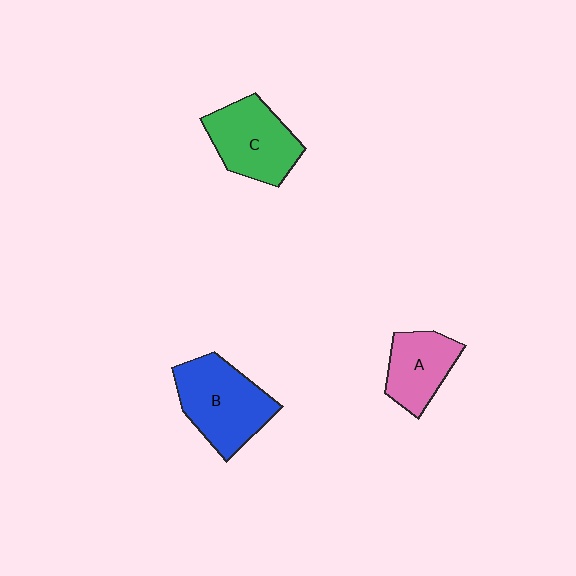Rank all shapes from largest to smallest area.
From largest to smallest: B (blue), C (green), A (pink).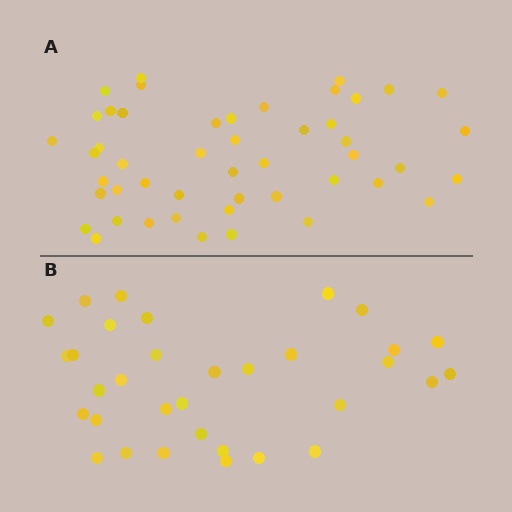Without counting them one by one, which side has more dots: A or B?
Region A (the top region) has more dots.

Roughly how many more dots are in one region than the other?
Region A has approximately 15 more dots than region B.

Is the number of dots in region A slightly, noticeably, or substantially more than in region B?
Region A has substantially more. The ratio is roughly 1.5 to 1.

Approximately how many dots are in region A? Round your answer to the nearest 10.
About 50 dots. (The exact count is 48, which rounds to 50.)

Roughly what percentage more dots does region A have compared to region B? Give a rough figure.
About 45% more.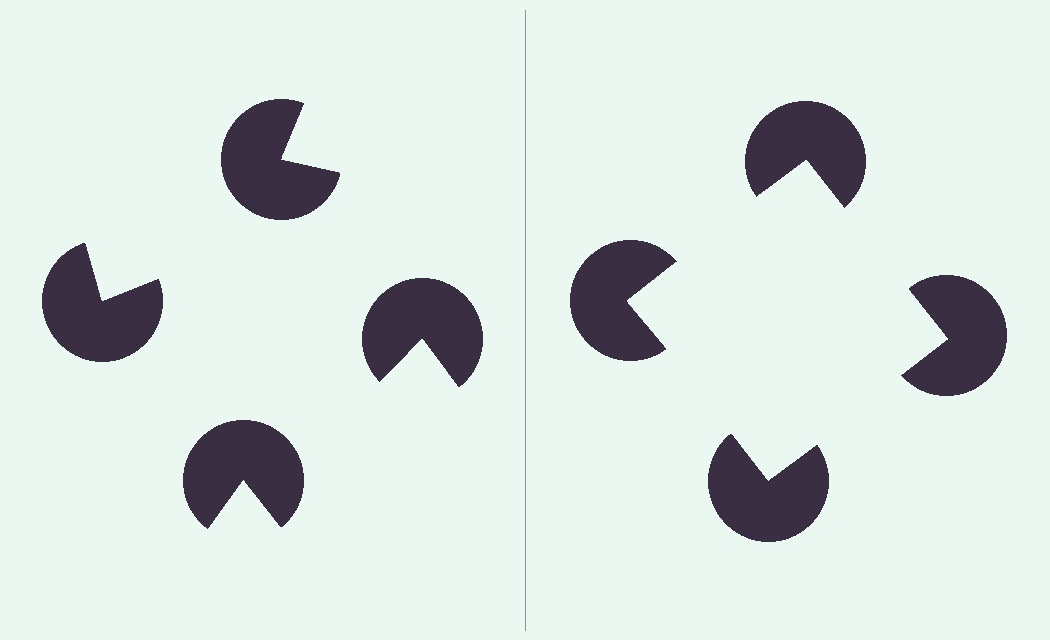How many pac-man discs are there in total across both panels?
8 — 4 on each side.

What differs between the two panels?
The pac-man discs are positioned identically on both sides; only the wedge orientations differ. On the right they align to a square; on the left they are misaligned.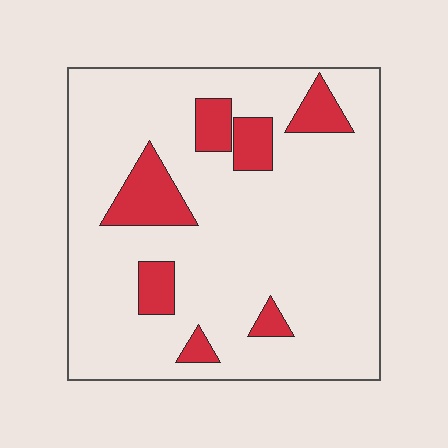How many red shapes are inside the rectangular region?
7.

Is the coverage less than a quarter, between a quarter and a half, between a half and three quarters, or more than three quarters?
Less than a quarter.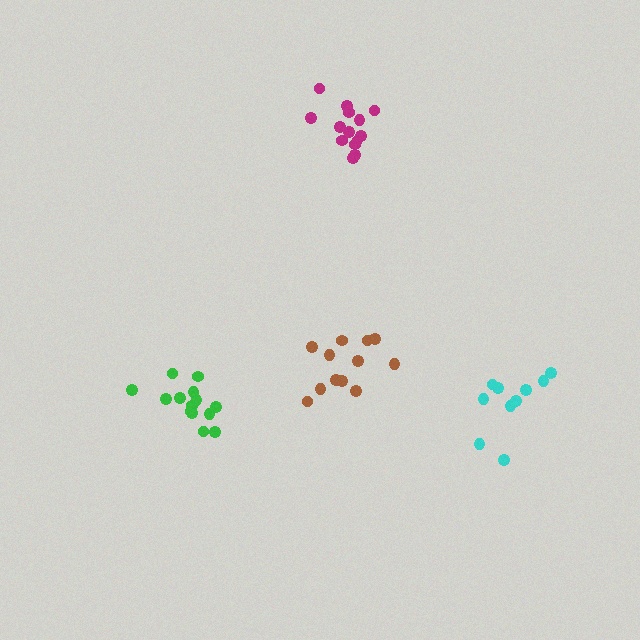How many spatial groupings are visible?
There are 4 spatial groupings.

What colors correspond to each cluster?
The clusters are colored: brown, cyan, green, magenta.